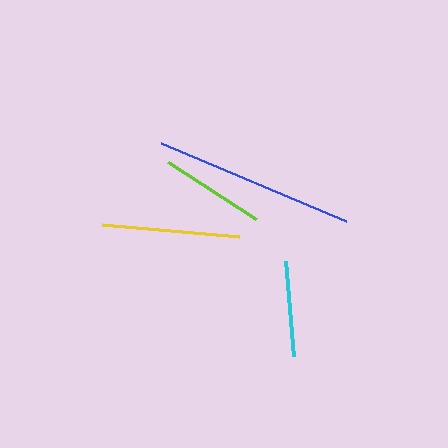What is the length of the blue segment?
The blue segment is approximately 201 pixels long.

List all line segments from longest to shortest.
From longest to shortest: blue, yellow, lime, cyan.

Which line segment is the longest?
The blue line is the longest at approximately 201 pixels.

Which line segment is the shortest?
The cyan line is the shortest at approximately 95 pixels.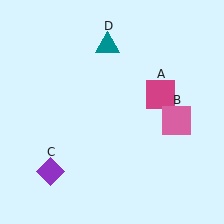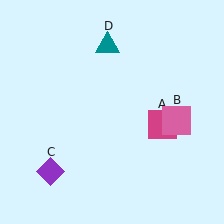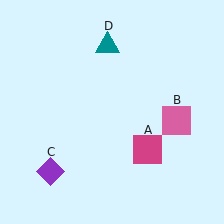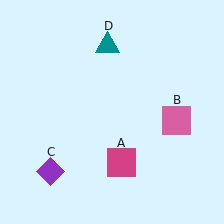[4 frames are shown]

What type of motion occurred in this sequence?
The magenta square (object A) rotated clockwise around the center of the scene.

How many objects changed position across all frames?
1 object changed position: magenta square (object A).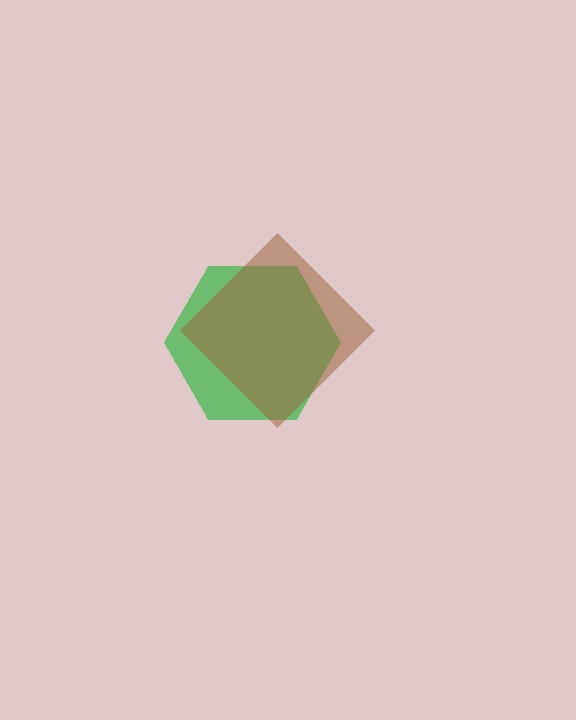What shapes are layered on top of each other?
The layered shapes are: a green hexagon, a brown diamond.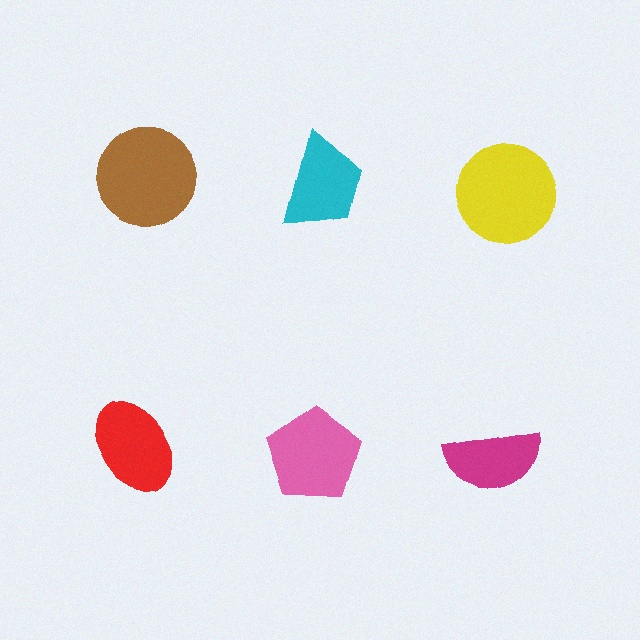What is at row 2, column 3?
A magenta semicircle.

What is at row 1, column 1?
A brown circle.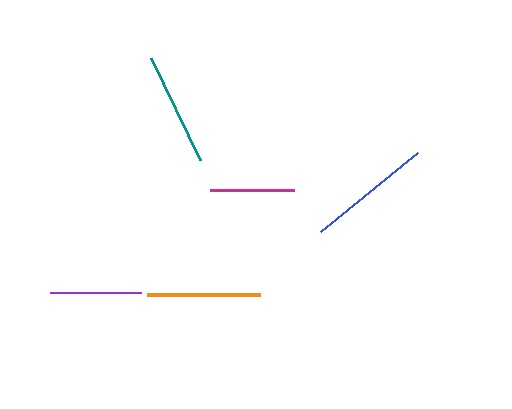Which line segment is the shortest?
The magenta line is the shortest at approximately 84 pixels.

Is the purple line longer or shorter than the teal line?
The teal line is longer than the purple line.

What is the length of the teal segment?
The teal segment is approximately 113 pixels long.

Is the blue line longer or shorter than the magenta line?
The blue line is longer than the magenta line.